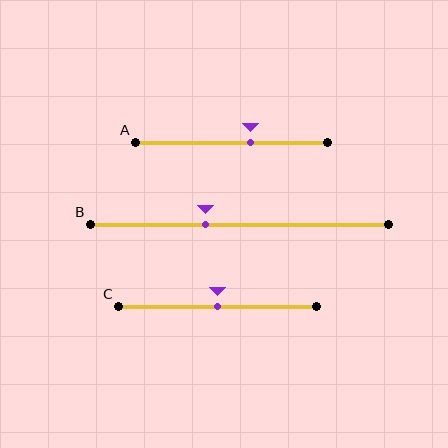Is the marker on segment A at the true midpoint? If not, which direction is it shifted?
No, the marker on segment A is shifted to the right by about 10% of the segment length.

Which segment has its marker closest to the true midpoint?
Segment C has its marker closest to the true midpoint.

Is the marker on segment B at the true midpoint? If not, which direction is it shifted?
No, the marker on segment B is shifted to the left by about 11% of the segment length.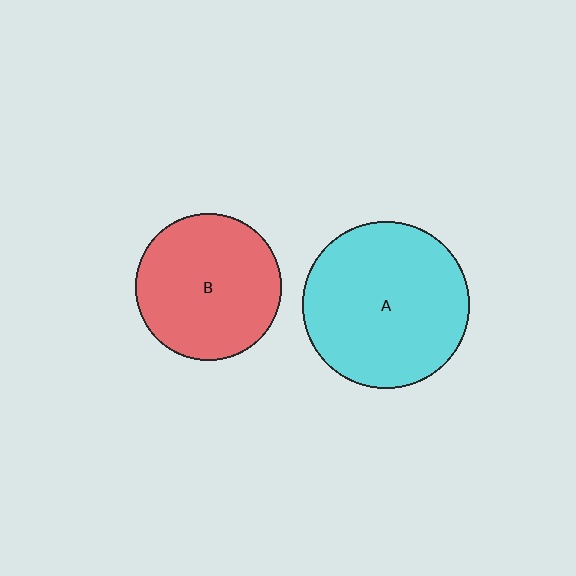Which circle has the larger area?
Circle A (cyan).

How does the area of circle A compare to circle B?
Approximately 1.3 times.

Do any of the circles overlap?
No, none of the circles overlap.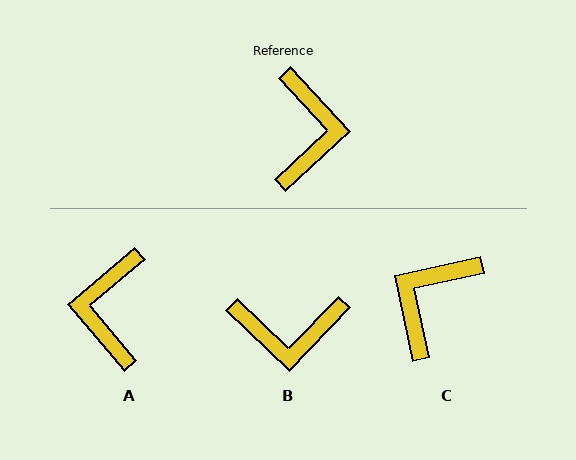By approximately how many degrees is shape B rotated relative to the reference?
Approximately 86 degrees clockwise.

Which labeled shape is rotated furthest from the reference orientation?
A, about 178 degrees away.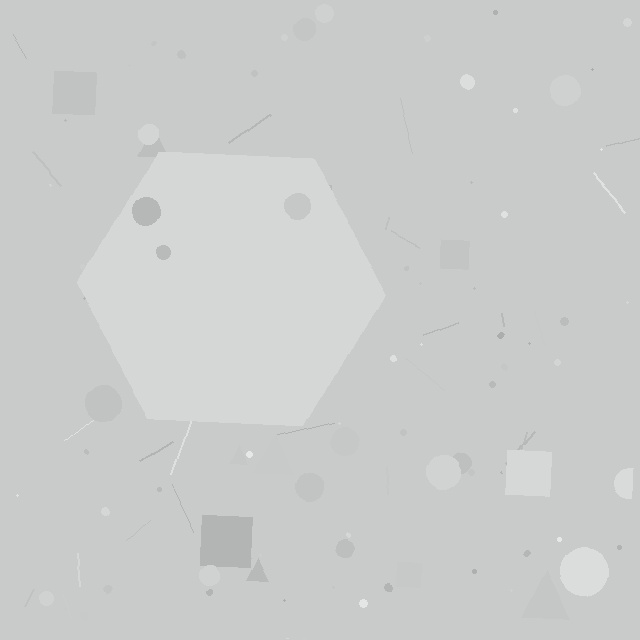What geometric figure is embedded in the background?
A hexagon is embedded in the background.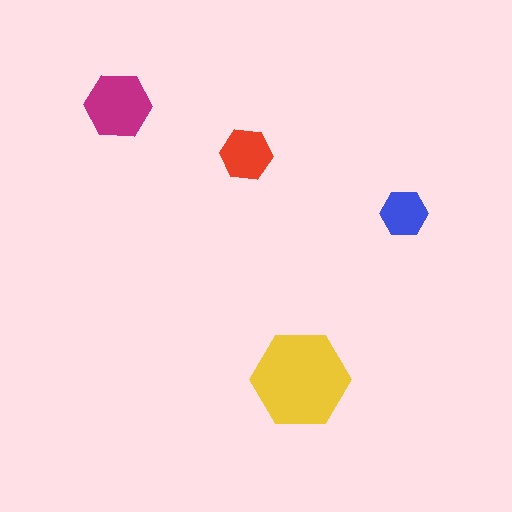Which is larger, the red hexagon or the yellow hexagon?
The yellow one.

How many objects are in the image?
There are 4 objects in the image.